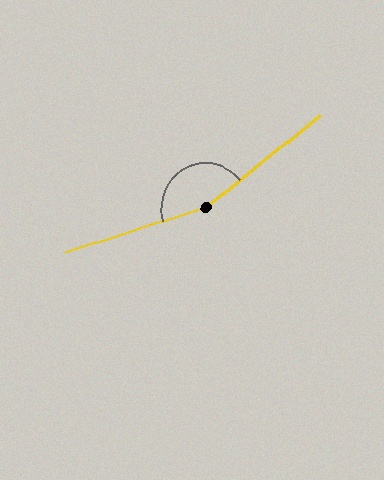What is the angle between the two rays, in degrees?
Approximately 159 degrees.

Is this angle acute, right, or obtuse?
It is obtuse.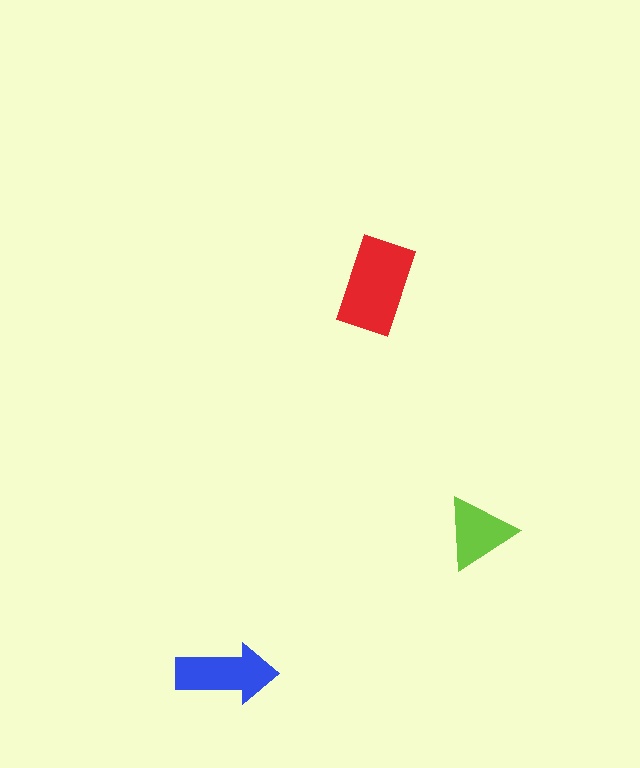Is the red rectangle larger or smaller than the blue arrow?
Larger.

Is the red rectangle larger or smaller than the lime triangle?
Larger.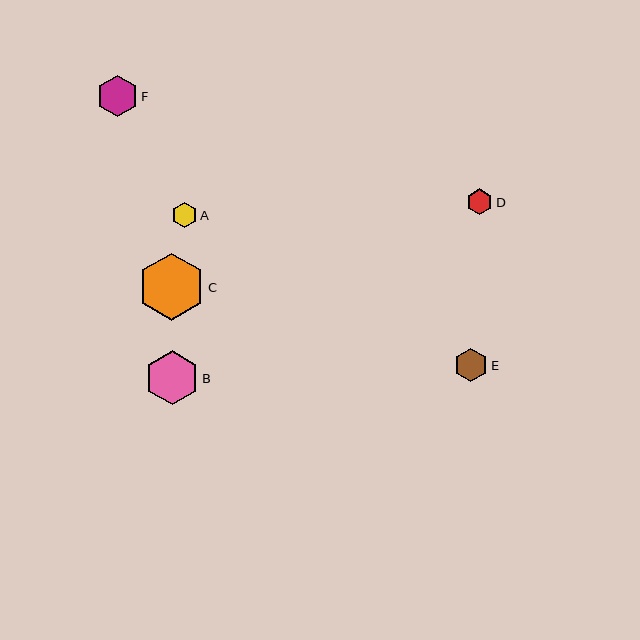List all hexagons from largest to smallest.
From largest to smallest: C, B, F, E, D, A.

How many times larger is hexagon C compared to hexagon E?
Hexagon C is approximately 2.0 times the size of hexagon E.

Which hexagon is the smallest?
Hexagon A is the smallest with a size of approximately 25 pixels.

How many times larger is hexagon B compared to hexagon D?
Hexagon B is approximately 2.1 times the size of hexagon D.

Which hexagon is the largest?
Hexagon C is the largest with a size of approximately 67 pixels.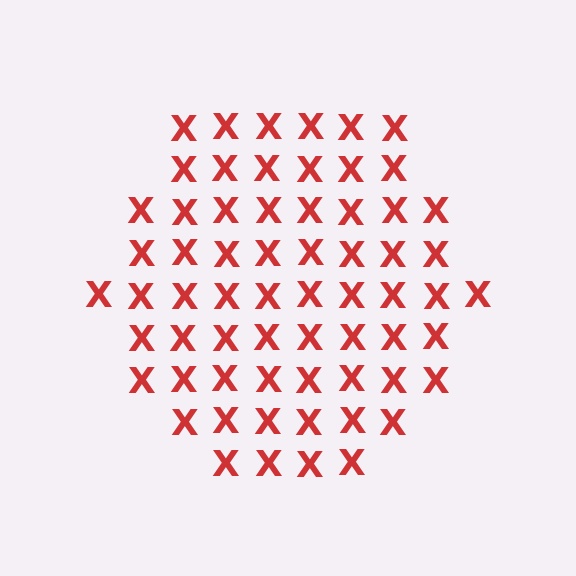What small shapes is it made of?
It is made of small letter X's.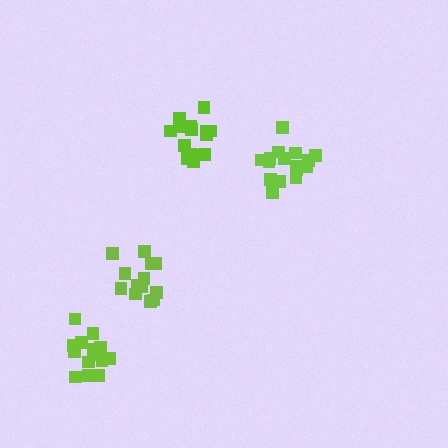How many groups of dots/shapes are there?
There are 4 groups.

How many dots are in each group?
Group 1: 17 dots, Group 2: 16 dots, Group 3: 14 dots, Group 4: 15 dots (62 total).